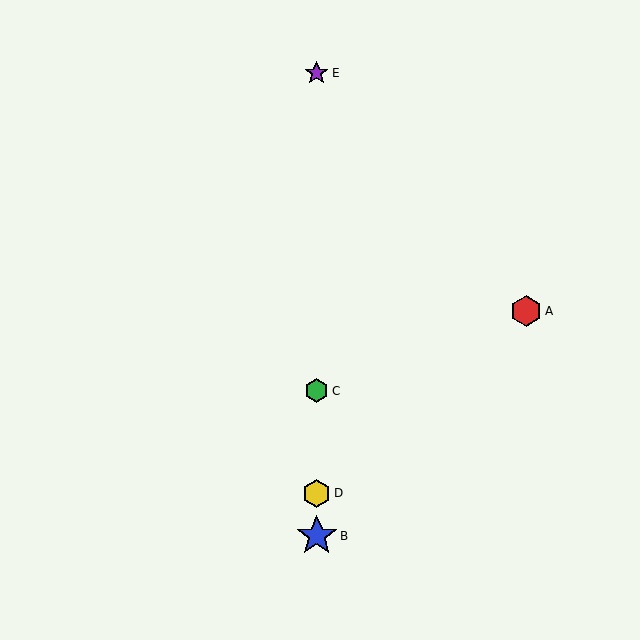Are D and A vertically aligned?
No, D is at x≈317 and A is at x≈526.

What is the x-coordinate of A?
Object A is at x≈526.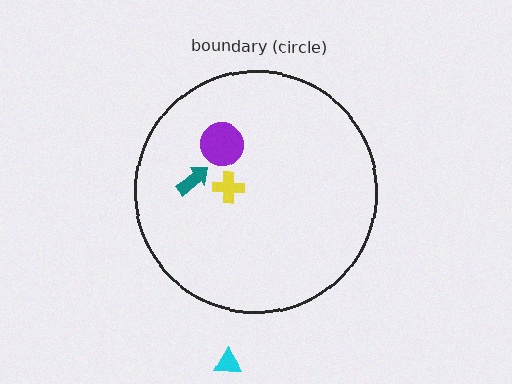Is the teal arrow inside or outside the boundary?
Inside.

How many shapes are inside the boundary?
3 inside, 1 outside.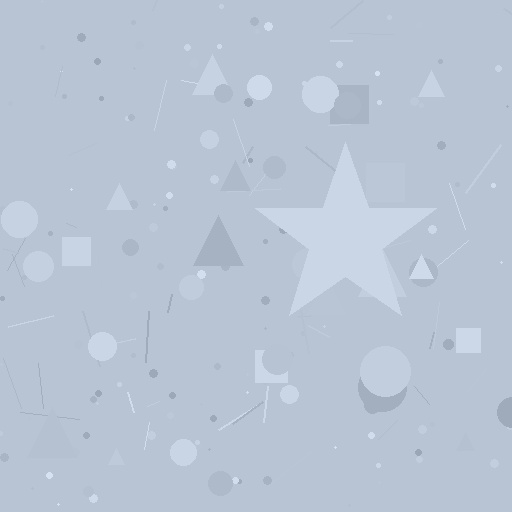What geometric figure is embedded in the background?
A star is embedded in the background.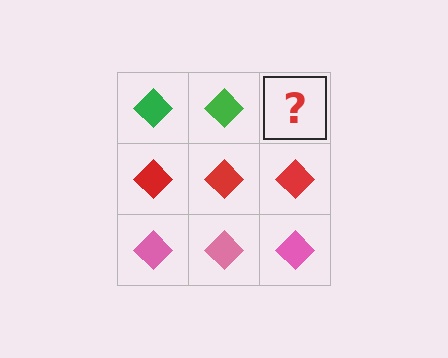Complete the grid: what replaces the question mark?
The question mark should be replaced with a green diamond.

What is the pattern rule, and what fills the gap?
The rule is that each row has a consistent color. The gap should be filled with a green diamond.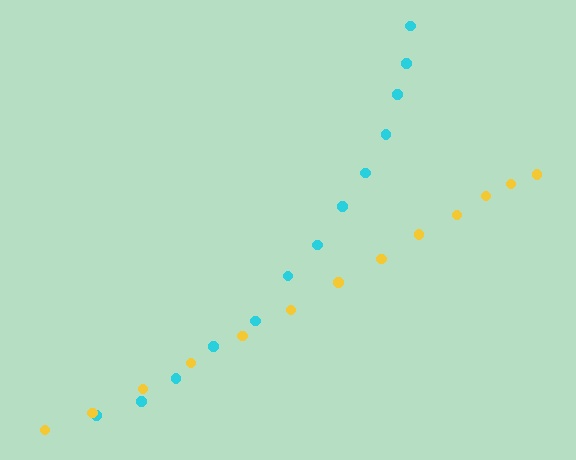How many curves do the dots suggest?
There are 2 distinct paths.